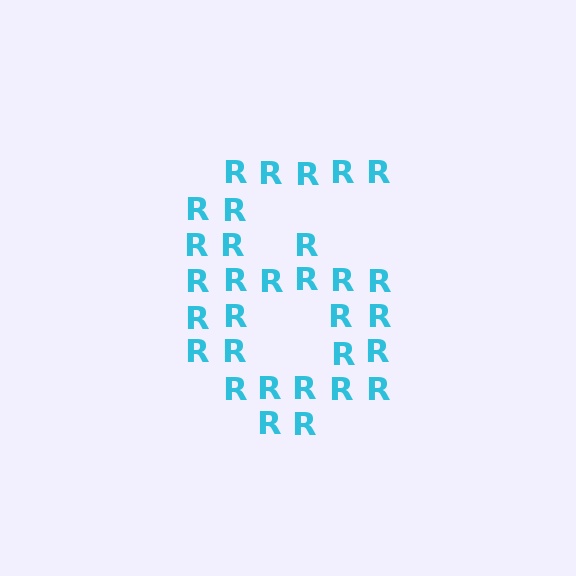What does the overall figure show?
The overall figure shows the digit 6.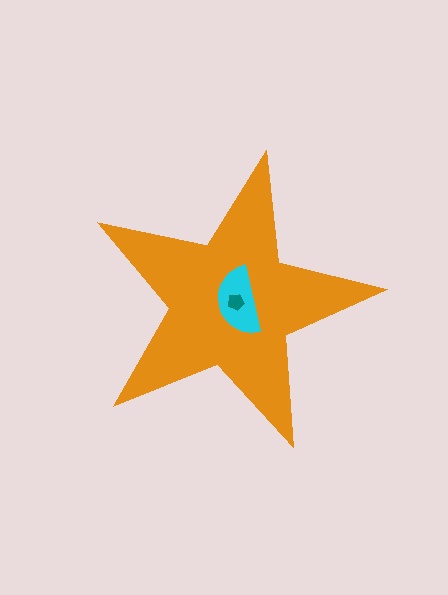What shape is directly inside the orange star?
The cyan semicircle.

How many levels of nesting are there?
3.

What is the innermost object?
The teal pentagon.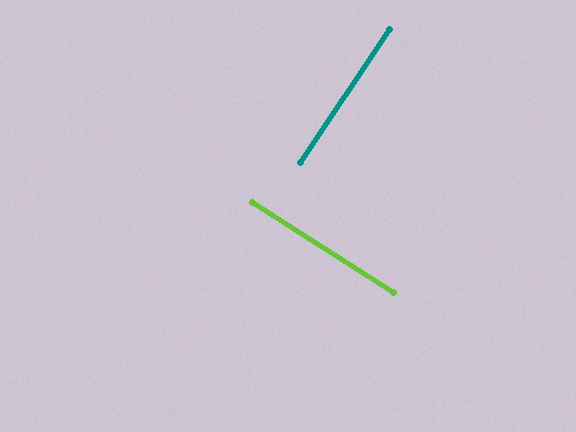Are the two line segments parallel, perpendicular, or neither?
Perpendicular — they meet at approximately 89°.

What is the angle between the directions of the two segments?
Approximately 89 degrees.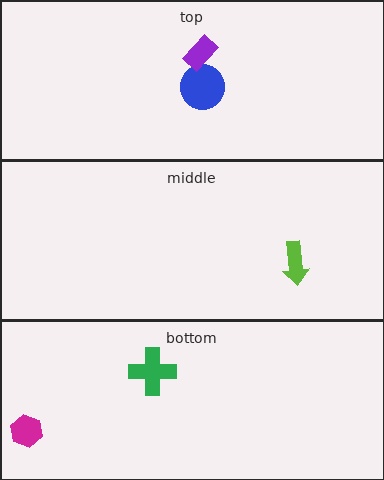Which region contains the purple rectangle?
The top region.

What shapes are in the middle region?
The lime arrow.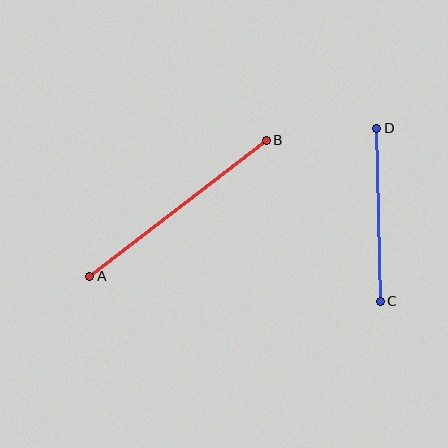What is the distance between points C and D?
The distance is approximately 173 pixels.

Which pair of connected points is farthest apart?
Points A and B are farthest apart.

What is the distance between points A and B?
The distance is approximately 223 pixels.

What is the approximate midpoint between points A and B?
The midpoint is at approximately (178, 208) pixels.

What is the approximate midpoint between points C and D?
The midpoint is at approximately (379, 215) pixels.